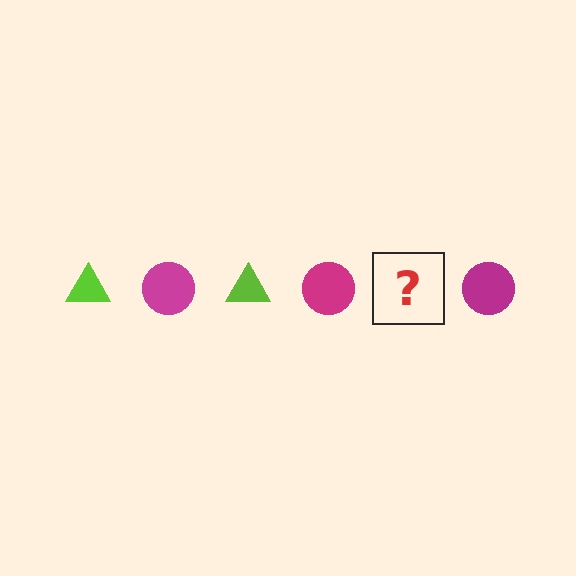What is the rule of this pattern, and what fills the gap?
The rule is that the pattern alternates between lime triangle and magenta circle. The gap should be filled with a lime triangle.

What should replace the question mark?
The question mark should be replaced with a lime triangle.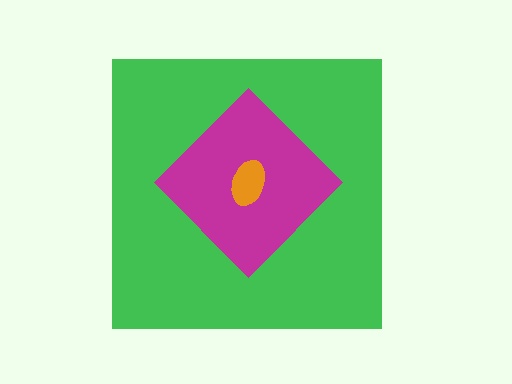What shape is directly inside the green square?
The magenta diamond.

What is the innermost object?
The orange ellipse.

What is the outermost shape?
The green square.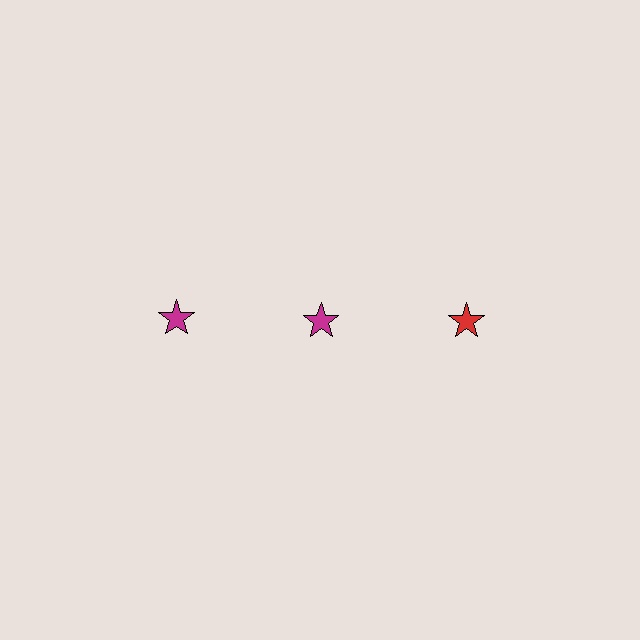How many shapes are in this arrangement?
There are 3 shapes arranged in a grid pattern.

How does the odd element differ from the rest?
It has a different color: red instead of magenta.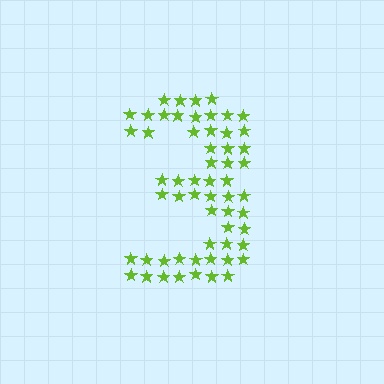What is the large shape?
The large shape is the digit 3.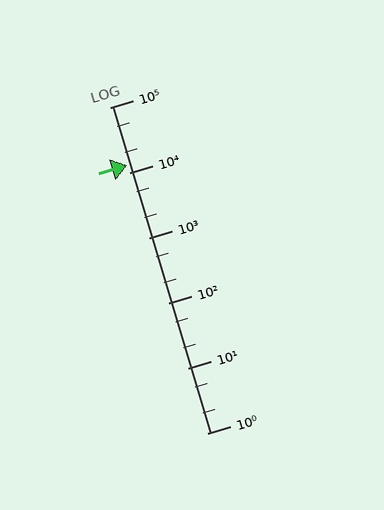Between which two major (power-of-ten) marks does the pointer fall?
The pointer is between 10000 and 100000.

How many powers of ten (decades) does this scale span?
The scale spans 5 decades, from 1 to 100000.